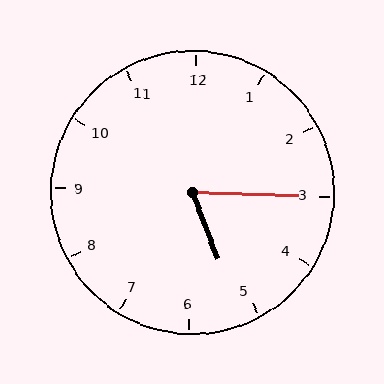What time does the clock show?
5:15.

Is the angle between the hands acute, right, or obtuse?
It is acute.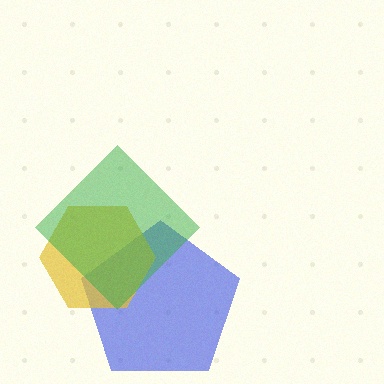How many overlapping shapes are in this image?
There are 3 overlapping shapes in the image.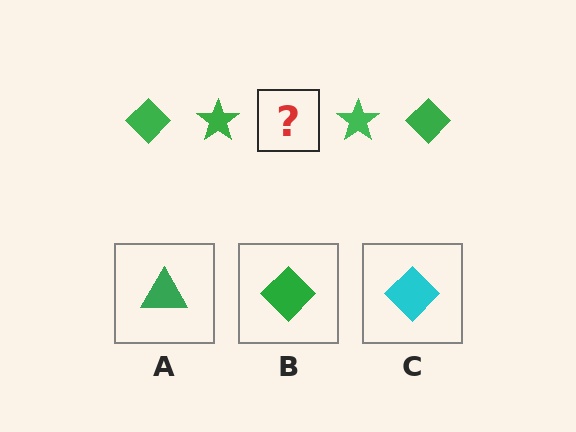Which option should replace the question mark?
Option B.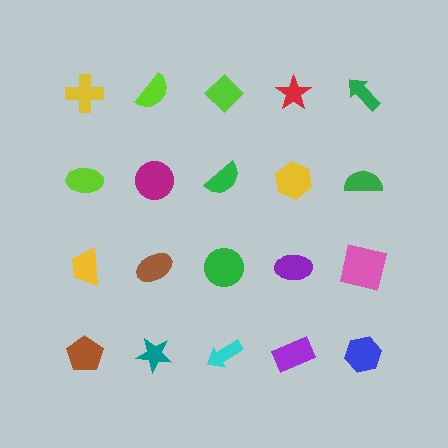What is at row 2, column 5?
A green semicircle.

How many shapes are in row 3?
5 shapes.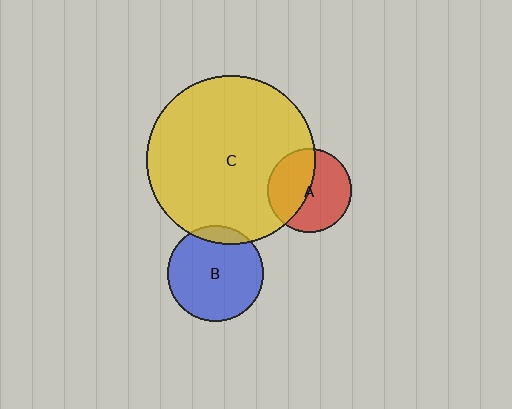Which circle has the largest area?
Circle C (yellow).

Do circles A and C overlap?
Yes.